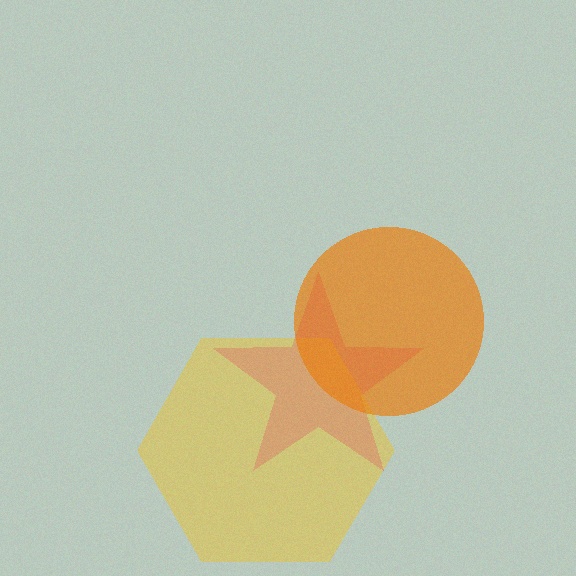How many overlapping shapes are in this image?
There are 3 overlapping shapes in the image.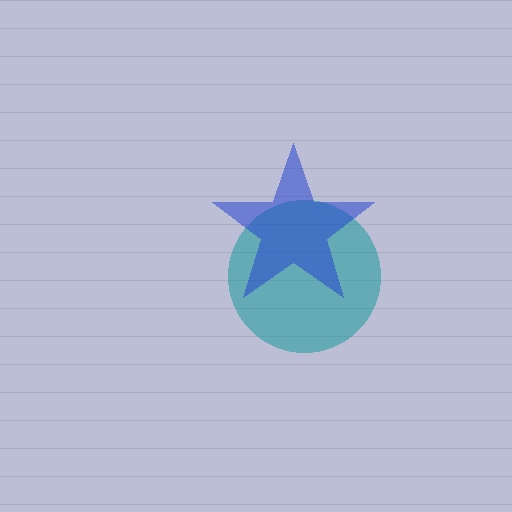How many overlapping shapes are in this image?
There are 2 overlapping shapes in the image.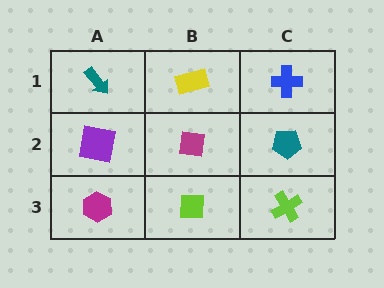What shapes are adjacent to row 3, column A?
A purple square (row 2, column A), a lime square (row 3, column B).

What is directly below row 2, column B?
A lime square.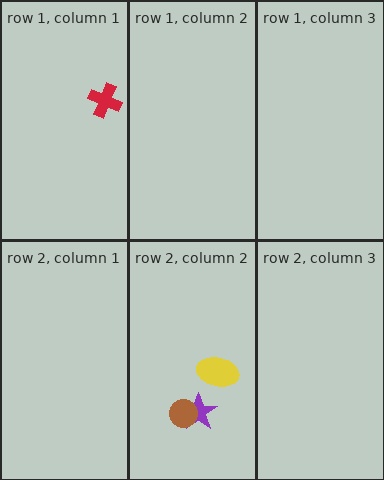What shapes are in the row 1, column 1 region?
The red cross.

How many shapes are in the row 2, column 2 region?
3.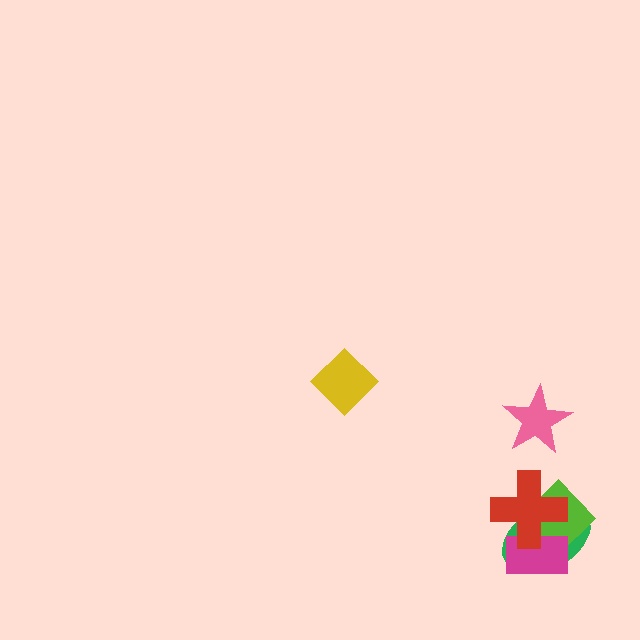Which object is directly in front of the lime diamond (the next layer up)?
The magenta rectangle is directly in front of the lime diamond.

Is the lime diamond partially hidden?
Yes, it is partially covered by another shape.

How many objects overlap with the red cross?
3 objects overlap with the red cross.